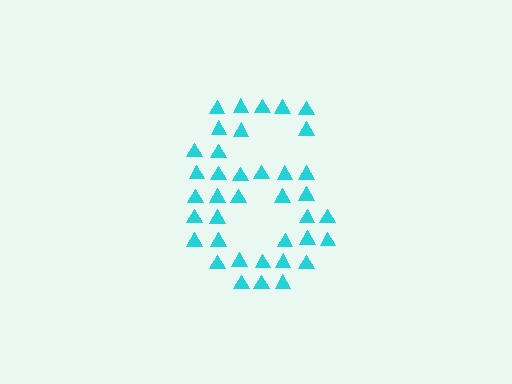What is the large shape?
The large shape is the digit 6.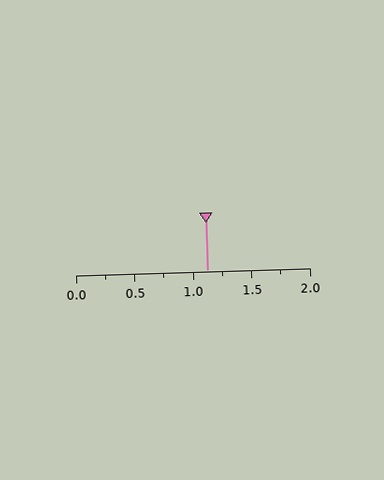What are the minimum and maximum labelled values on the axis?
The axis runs from 0.0 to 2.0.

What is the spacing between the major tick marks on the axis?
The major ticks are spaced 0.5 apart.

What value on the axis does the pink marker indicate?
The marker indicates approximately 1.12.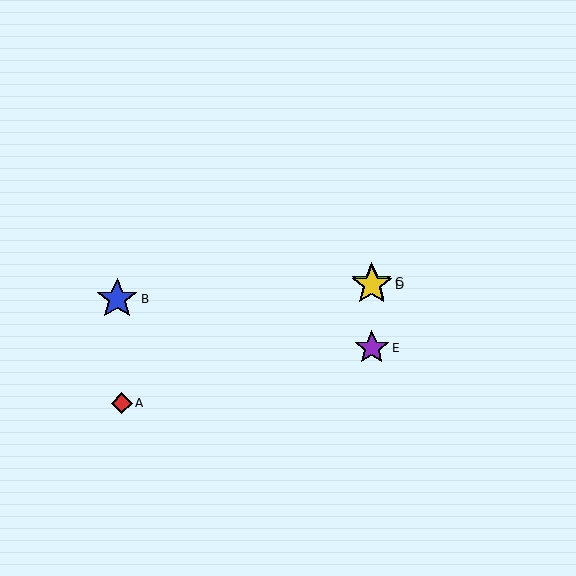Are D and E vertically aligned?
Yes, both are at x≈372.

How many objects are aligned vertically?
3 objects (C, D, E) are aligned vertically.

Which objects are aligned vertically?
Objects C, D, E are aligned vertically.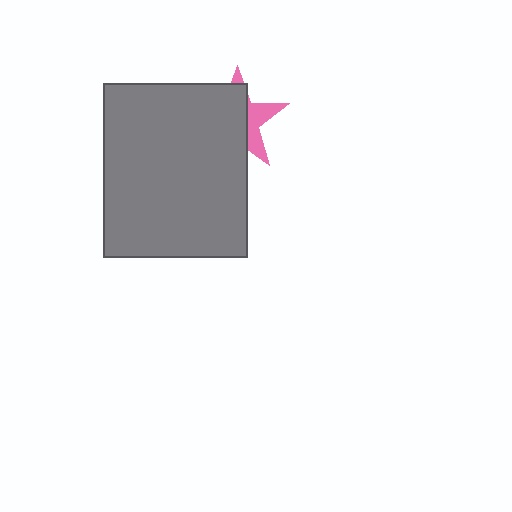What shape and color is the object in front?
The object in front is a gray rectangle.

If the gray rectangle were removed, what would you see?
You would see the complete pink star.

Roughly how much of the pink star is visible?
A small part of it is visible (roughly 35%).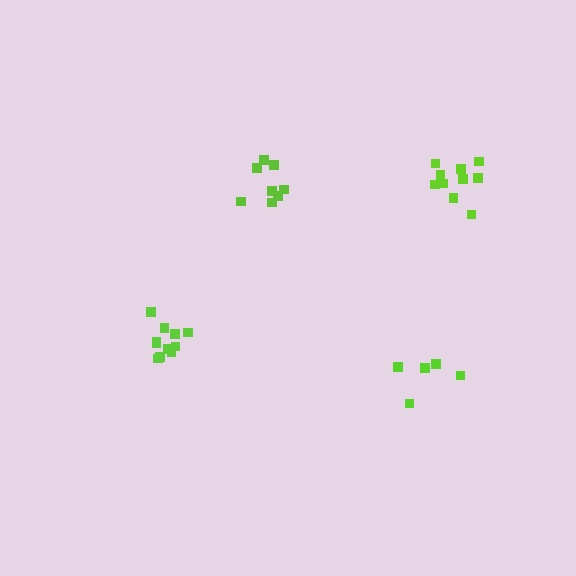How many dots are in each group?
Group 1: 5 dots, Group 2: 8 dots, Group 3: 11 dots, Group 4: 10 dots (34 total).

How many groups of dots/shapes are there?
There are 4 groups.